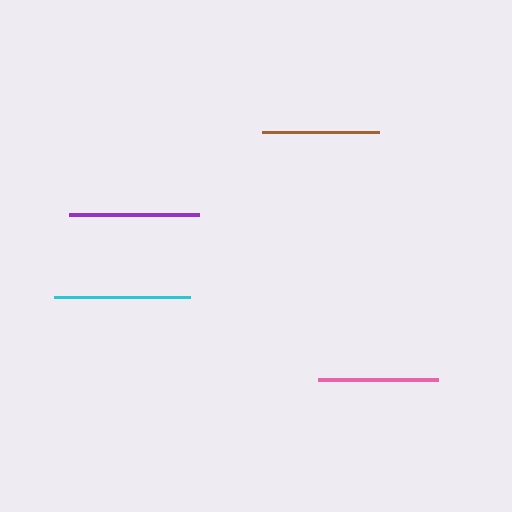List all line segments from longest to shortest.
From longest to shortest: cyan, purple, pink, brown.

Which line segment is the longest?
The cyan line is the longest at approximately 135 pixels.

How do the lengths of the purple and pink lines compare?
The purple and pink lines are approximately the same length.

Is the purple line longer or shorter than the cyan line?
The cyan line is longer than the purple line.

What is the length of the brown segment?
The brown segment is approximately 117 pixels long.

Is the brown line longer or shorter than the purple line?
The purple line is longer than the brown line.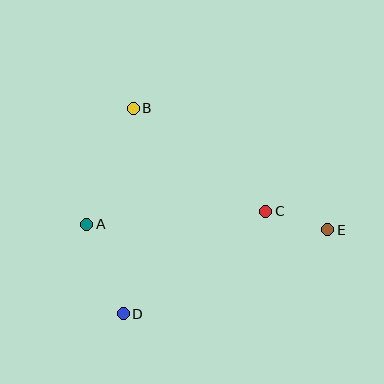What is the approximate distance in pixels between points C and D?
The distance between C and D is approximately 176 pixels.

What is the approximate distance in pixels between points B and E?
The distance between B and E is approximately 230 pixels.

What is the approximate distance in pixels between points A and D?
The distance between A and D is approximately 97 pixels.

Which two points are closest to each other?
Points C and E are closest to each other.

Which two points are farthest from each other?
Points A and E are farthest from each other.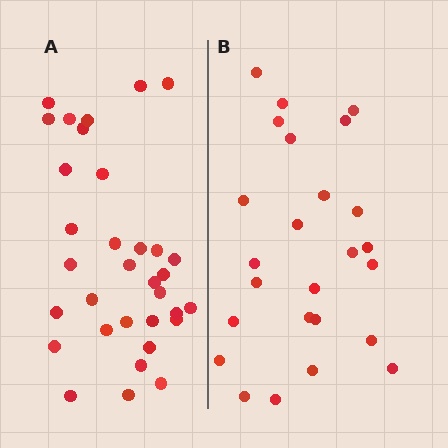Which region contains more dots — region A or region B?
Region A (the left region) has more dots.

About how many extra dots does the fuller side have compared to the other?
Region A has roughly 8 or so more dots than region B.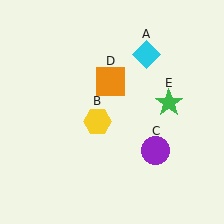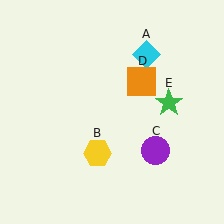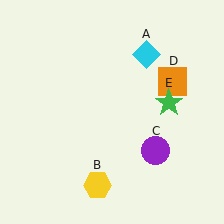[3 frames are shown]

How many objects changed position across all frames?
2 objects changed position: yellow hexagon (object B), orange square (object D).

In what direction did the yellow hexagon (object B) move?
The yellow hexagon (object B) moved down.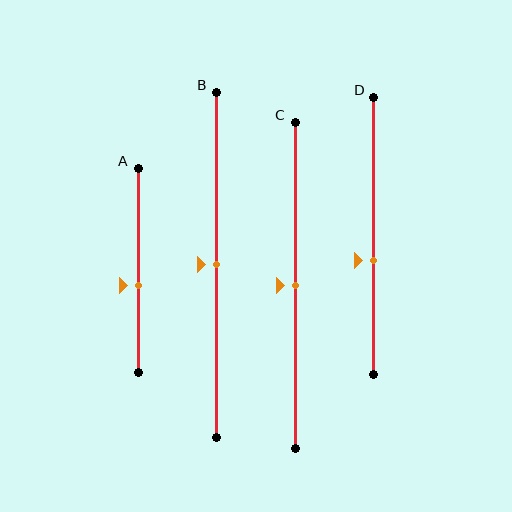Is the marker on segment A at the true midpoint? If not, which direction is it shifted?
No, the marker on segment A is shifted downward by about 7% of the segment length.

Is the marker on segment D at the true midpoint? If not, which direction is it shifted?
No, the marker on segment D is shifted downward by about 9% of the segment length.